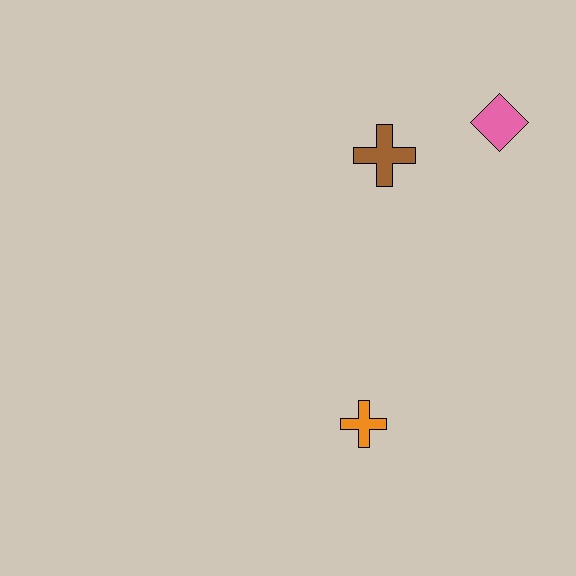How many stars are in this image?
There are no stars.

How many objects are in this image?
There are 3 objects.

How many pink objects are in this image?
There is 1 pink object.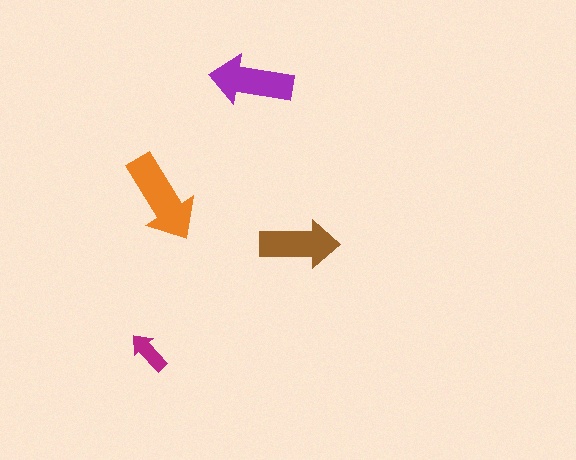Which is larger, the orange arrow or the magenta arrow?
The orange one.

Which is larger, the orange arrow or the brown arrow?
The orange one.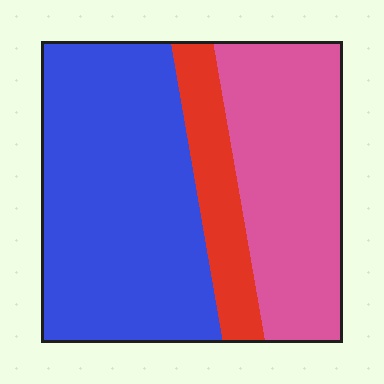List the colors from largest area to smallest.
From largest to smallest: blue, pink, red.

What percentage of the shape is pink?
Pink covers 34% of the shape.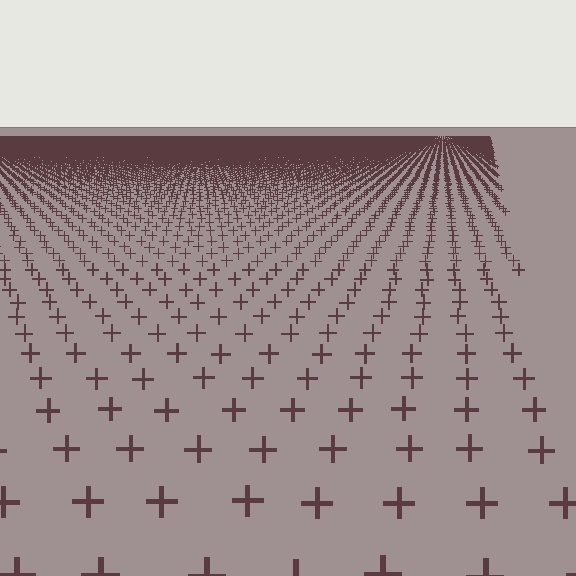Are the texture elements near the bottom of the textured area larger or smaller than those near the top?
Larger. Near the bottom, elements are closer to the viewer and appear at a bigger on-screen size.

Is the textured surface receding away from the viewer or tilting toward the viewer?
The surface is receding away from the viewer. Texture elements get smaller and denser toward the top.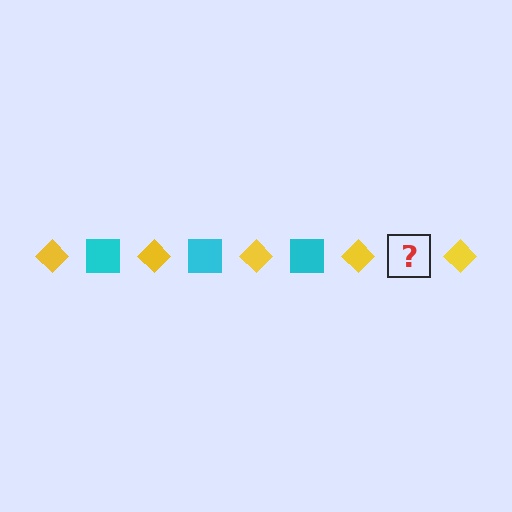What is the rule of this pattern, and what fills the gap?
The rule is that the pattern alternates between yellow diamond and cyan square. The gap should be filled with a cyan square.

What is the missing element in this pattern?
The missing element is a cyan square.